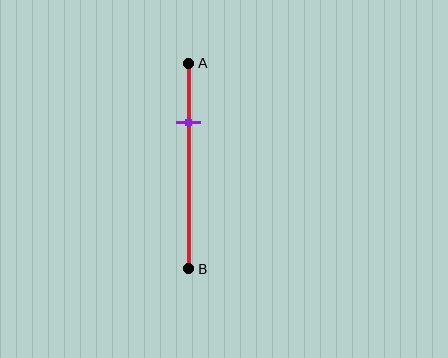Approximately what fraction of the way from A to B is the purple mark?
The purple mark is approximately 30% of the way from A to B.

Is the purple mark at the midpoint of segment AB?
No, the mark is at about 30% from A, not at the 50% midpoint.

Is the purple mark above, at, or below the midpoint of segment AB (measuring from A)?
The purple mark is above the midpoint of segment AB.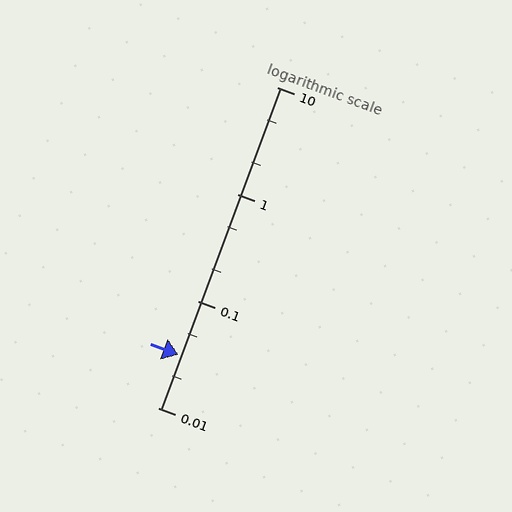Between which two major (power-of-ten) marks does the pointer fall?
The pointer is between 0.01 and 0.1.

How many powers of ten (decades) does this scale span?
The scale spans 3 decades, from 0.01 to 10.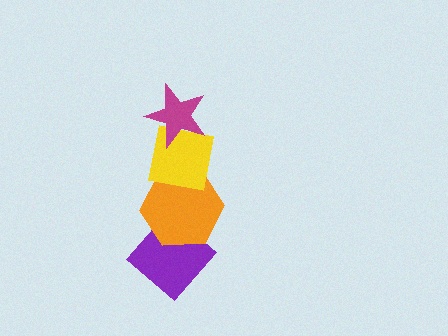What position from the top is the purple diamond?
The purple diamond is 4th from the top.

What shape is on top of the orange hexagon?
The yellow square is on top of the orange hexagon.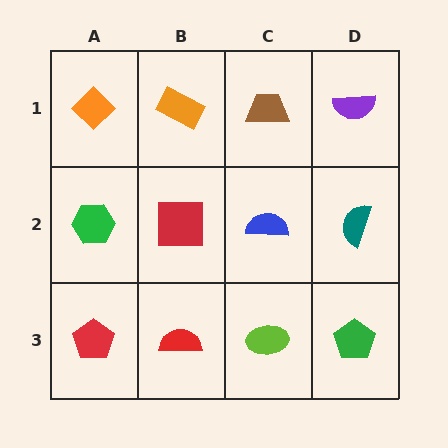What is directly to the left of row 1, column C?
An orange rectangle.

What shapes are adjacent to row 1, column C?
A blue semicircle (row 2, column C), an orange rectangle (row 1, column B), a purple semicircle (row 1, column D).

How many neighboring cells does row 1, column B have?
3.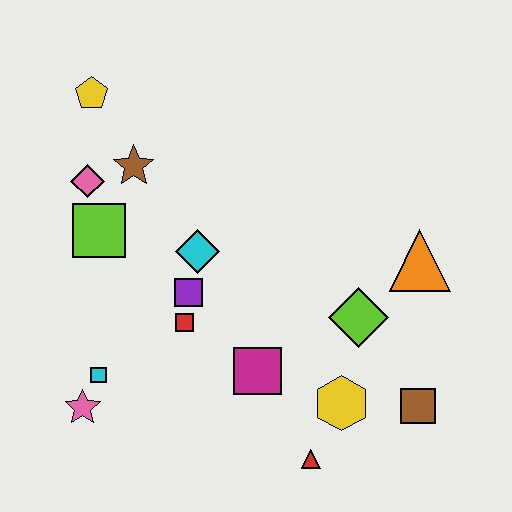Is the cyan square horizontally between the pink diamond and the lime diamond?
Yes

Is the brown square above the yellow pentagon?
No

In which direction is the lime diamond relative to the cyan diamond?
The lime diamond is to the right of the cyan diamond.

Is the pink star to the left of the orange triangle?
Yes